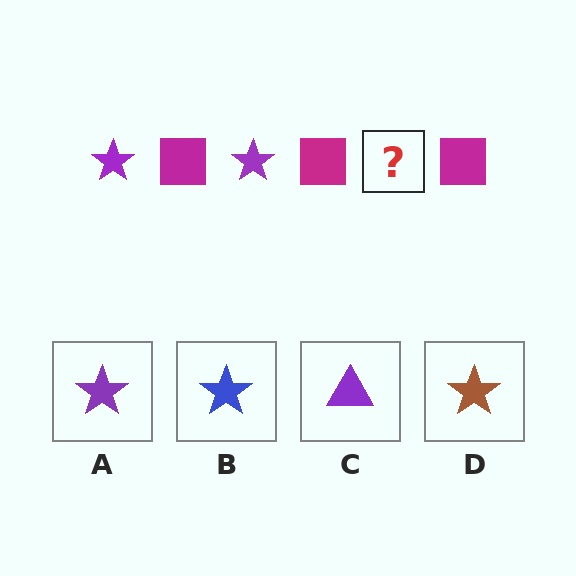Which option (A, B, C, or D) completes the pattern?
A.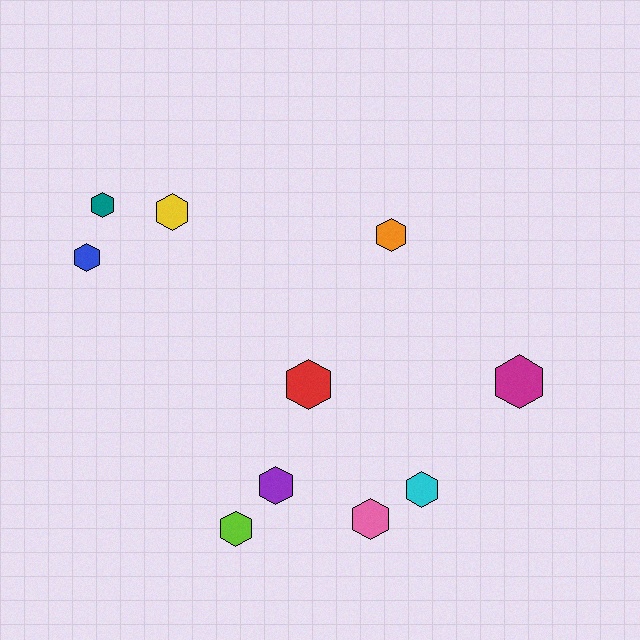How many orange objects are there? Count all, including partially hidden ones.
There is 1 orange object.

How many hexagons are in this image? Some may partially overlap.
There are 10 hexagons.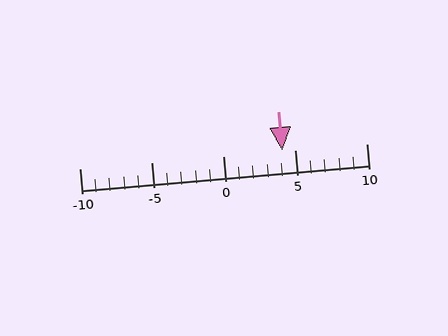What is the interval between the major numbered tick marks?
The major tick marks are spaced 5 units apart.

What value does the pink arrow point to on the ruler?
The pink arrow points to approximately 4.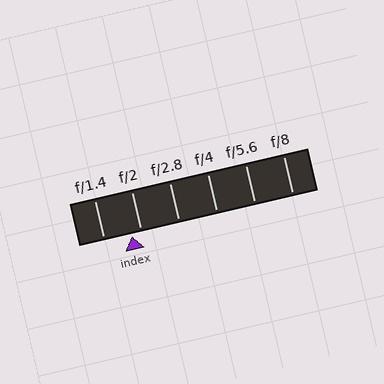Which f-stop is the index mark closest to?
The index mark is closest to f/2.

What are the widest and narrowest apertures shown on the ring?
The widest aperture shown is f/1.4 and the narrowest is f/8.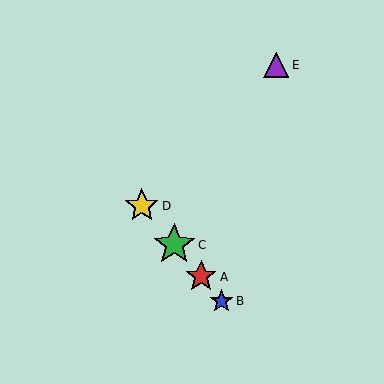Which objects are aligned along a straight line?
Objects A, B, C, D are aligned along a straight line.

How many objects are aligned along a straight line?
4 objects (A, B, C, D) are aligned along a straight line.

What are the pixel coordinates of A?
Object A is at (201, 277).